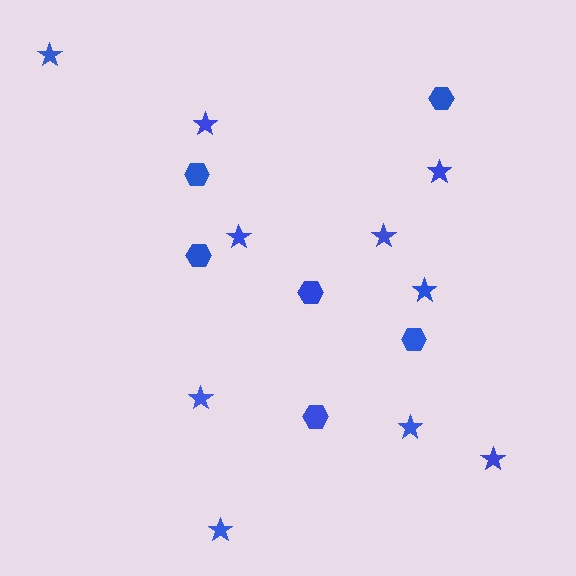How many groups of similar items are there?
There are 2 groups: one group of stars (10) and one group of hexagons (6).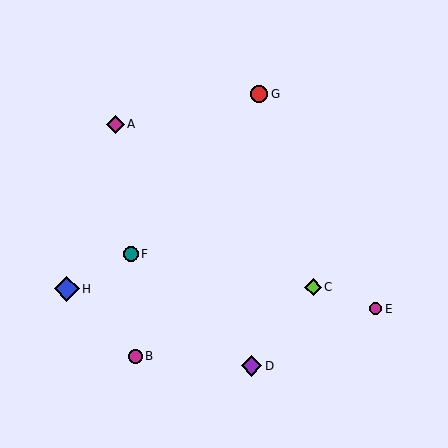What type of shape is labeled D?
Shape D is a purple diamond.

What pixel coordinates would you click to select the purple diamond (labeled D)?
Click at (251, 366) to select the purple diamond D.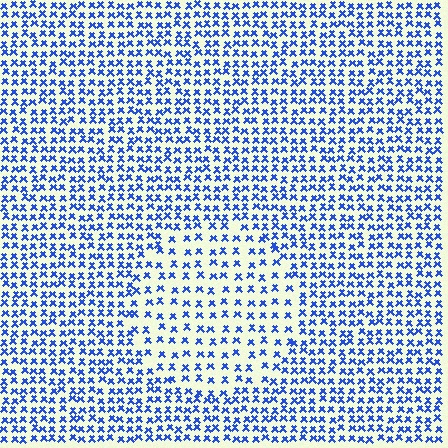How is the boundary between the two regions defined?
The boundary is defined by a change in element density (approximately 1.8x ratio). All elements are the same color, size, and shape.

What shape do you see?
I see a circle.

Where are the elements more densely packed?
The elements are more densely packed outside the circle boundary.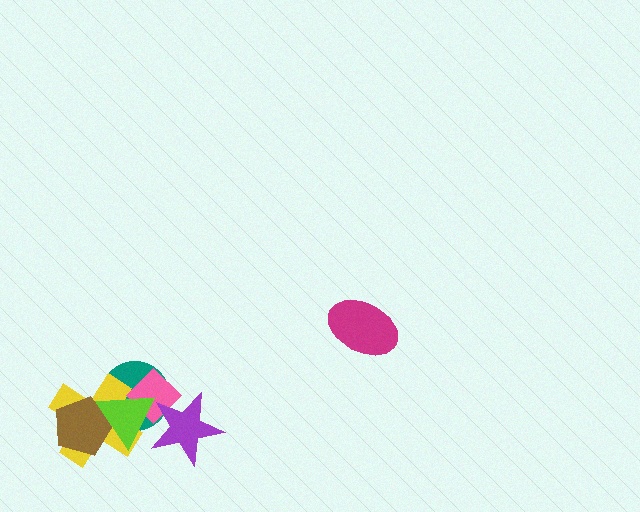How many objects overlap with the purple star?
3 objects overlap with the purple star.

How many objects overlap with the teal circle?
4 objects overlap with the teal circle.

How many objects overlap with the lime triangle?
5 objects overlap with the lime triangle.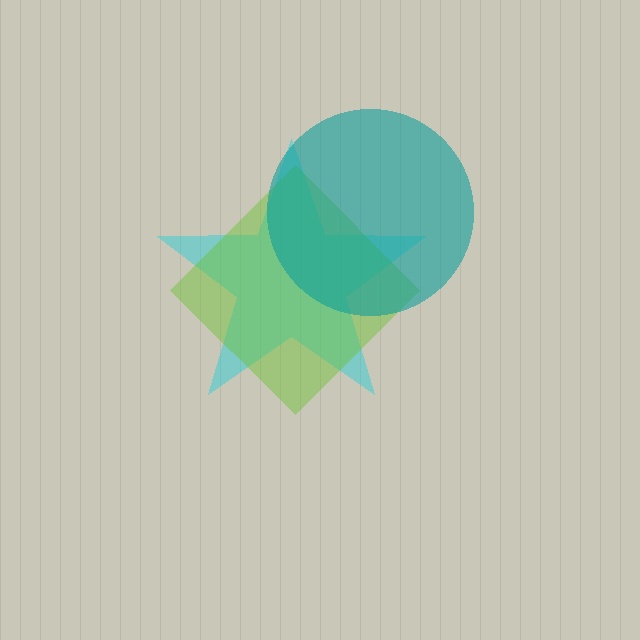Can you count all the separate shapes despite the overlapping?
Yes, there are 3 separate shapes.